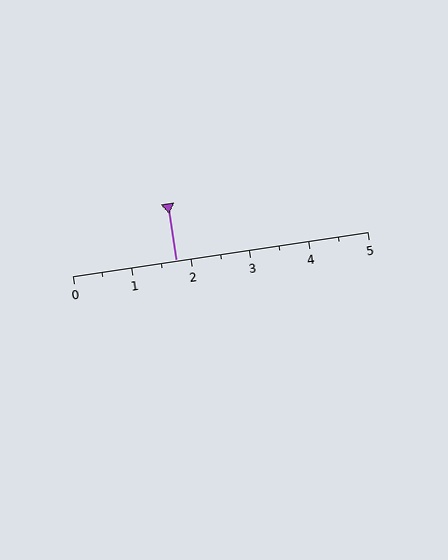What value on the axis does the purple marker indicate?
The marker indicates approximately 1.8.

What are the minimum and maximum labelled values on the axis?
The axis runs from 0 to 5.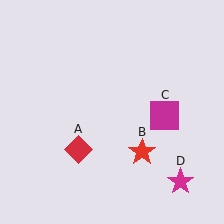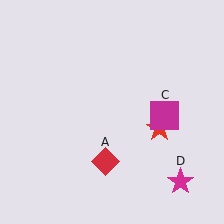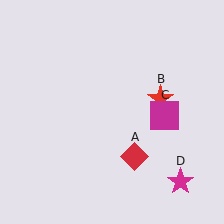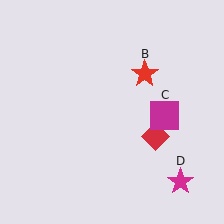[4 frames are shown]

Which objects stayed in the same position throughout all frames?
Magenta square (object C) and magenta star (object D) remained stationary.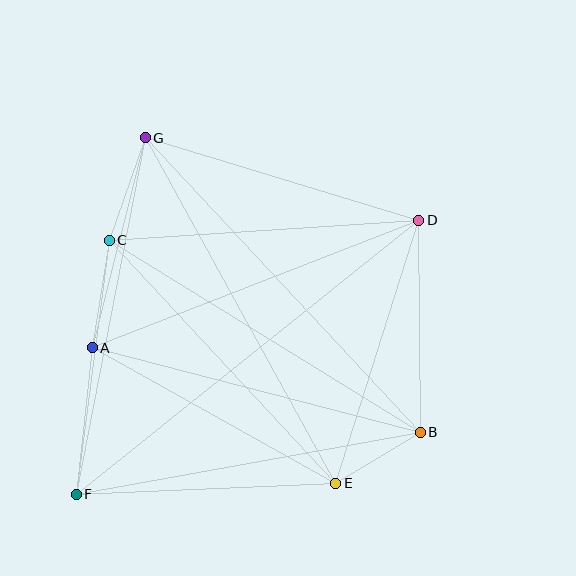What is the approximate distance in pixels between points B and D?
The distance between B and D is approximately 212 pixels.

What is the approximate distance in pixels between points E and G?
The distance between E and G is approximately 394 pixels.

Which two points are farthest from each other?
Points D and F are farthest from each other.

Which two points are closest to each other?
Points B and E are closest to each other.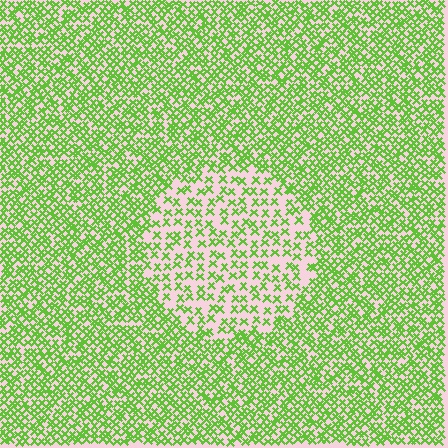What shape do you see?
I see a circle.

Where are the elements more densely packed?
The elements are more densely packed outside the circle boundary.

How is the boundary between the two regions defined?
The boundary is defined by a change in element density (approximately 2.1x ratio). All elements are the same color, size, and shape.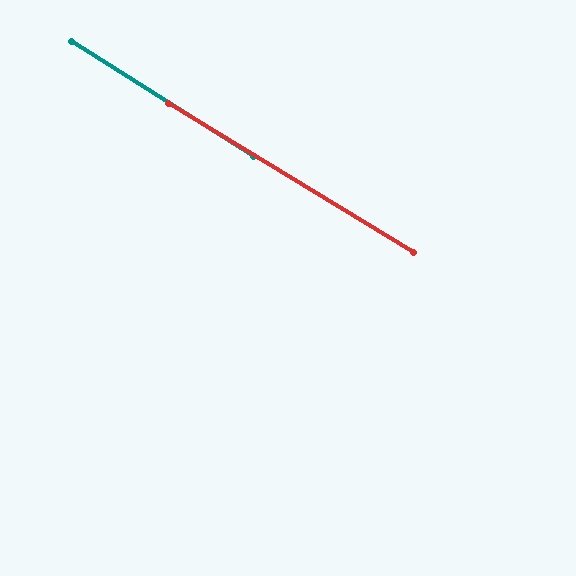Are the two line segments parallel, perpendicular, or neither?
Parallel — their directions differ by only 1.0°.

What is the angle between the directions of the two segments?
Approximately 1 degree.